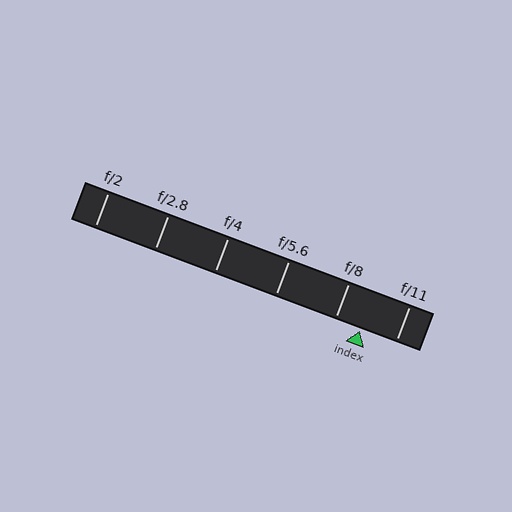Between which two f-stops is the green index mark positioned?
The index mark is between f/8 and f/11.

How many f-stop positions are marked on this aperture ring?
There are 6 f-stop positions marked.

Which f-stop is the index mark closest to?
The index mark is closest to f/8.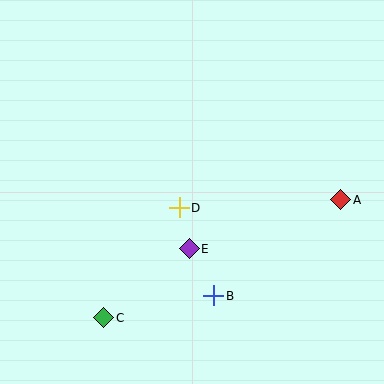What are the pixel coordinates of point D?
Point D is at (179, 208).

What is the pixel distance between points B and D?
The distance between B and D is 94 pixels.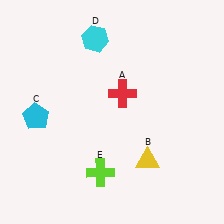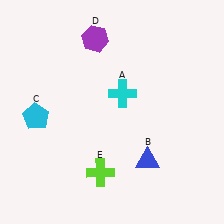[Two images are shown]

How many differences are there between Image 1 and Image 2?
There are 3 differences between the two images.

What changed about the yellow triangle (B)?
In Image 1, B is yellow. In Image 2, it changed to blue.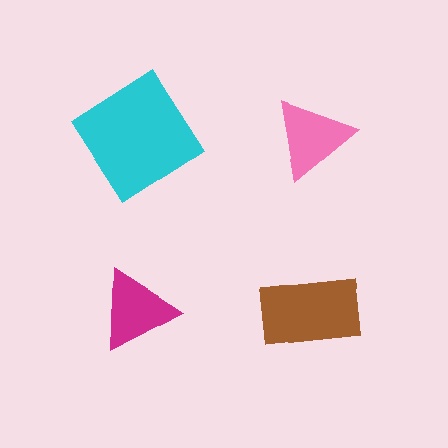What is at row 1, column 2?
A pink triangle.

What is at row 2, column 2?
A brown rectangle.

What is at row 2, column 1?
A magenta triangle.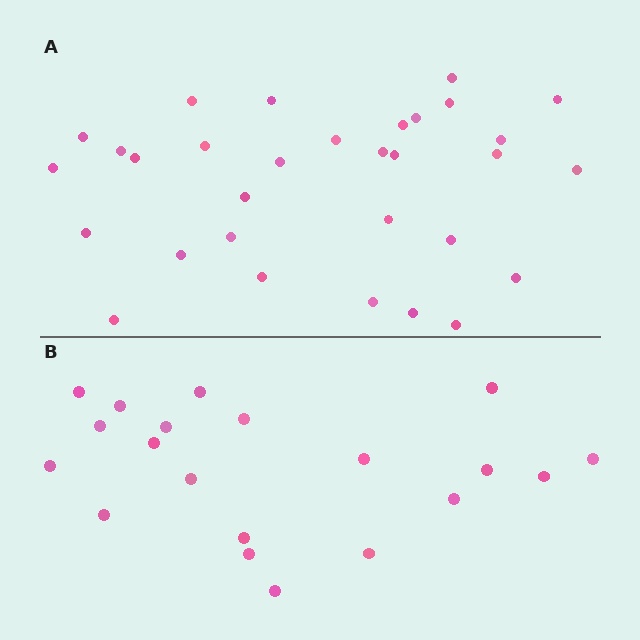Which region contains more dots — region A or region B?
Region A (the top region) has more dots.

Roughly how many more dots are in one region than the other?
Region A has roughly 12 or so more dots than region B.